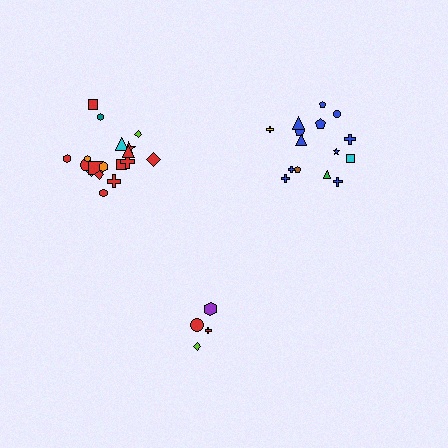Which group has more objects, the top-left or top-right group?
The top-left group.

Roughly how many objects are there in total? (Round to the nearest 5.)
Roughly 35 objects in total.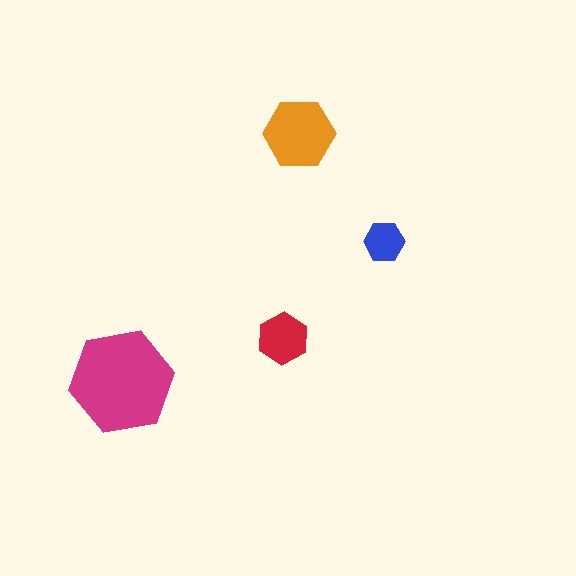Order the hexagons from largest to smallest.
the magenta one, the orange one, the red one, the blue one.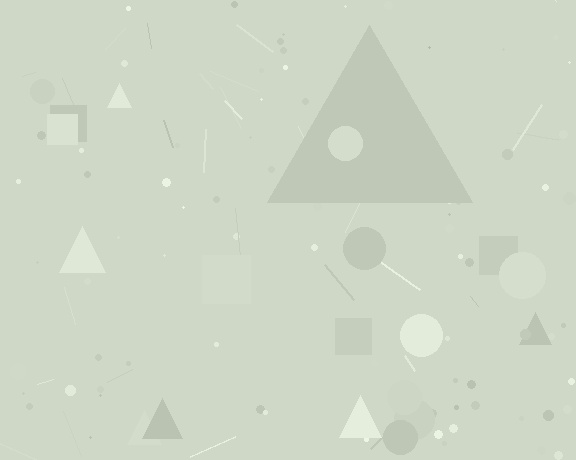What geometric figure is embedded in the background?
A triangle is embedded in the background.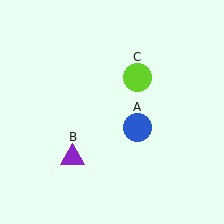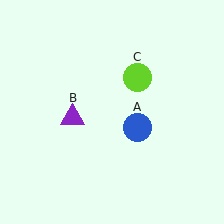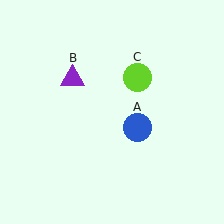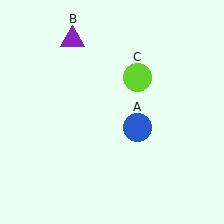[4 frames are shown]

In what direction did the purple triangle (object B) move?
The purple triangle (object B) moved up.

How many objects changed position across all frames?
1 object changed position: purple triangle (object B).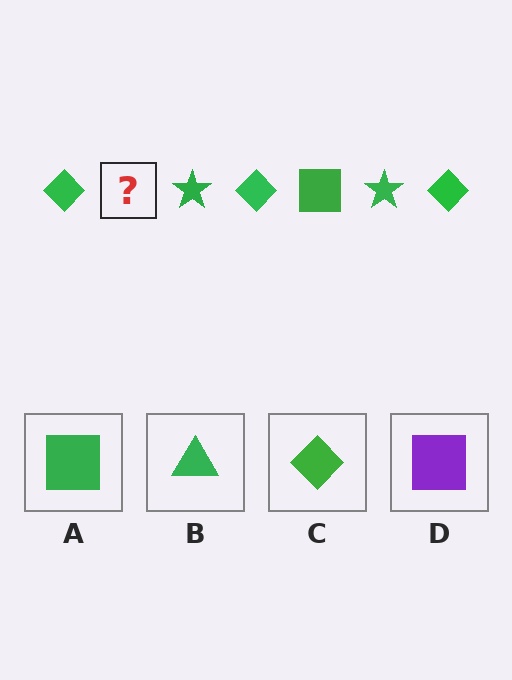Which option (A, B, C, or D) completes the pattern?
A.